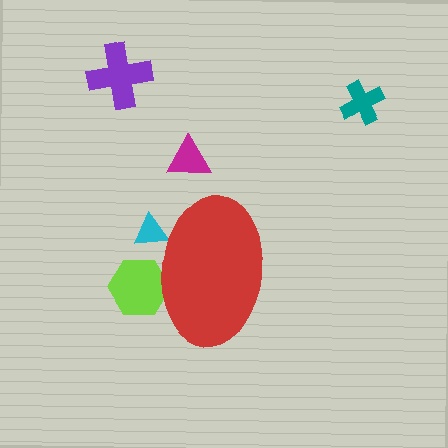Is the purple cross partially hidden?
No, the purple cross is fully visible.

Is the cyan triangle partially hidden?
Yes, the cyan triangle is partially hidden behind the red ellipse.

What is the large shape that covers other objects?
A red ellipse.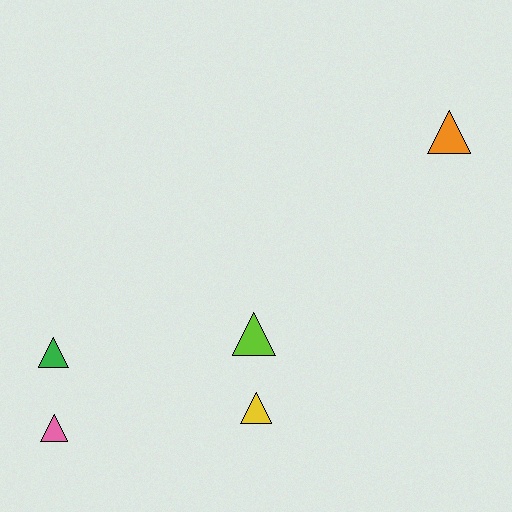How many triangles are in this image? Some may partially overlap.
There are 5 triangles.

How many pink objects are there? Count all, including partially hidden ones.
There is 1 pink object.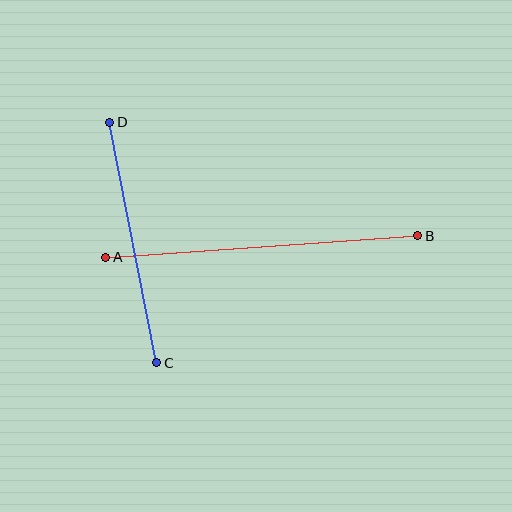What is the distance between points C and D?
The distance is approximately 245 pixels.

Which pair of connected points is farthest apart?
Points A and B are farthest apart.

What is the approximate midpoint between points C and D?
The midpoint is at approximately (133, 242) pixels.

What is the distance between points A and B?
The distance is approximately 313 pixels.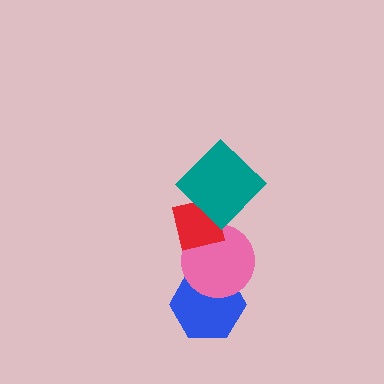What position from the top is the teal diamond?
The teal diamond is 1st from the top.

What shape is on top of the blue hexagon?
The pink circle is on top of the blue hexagon.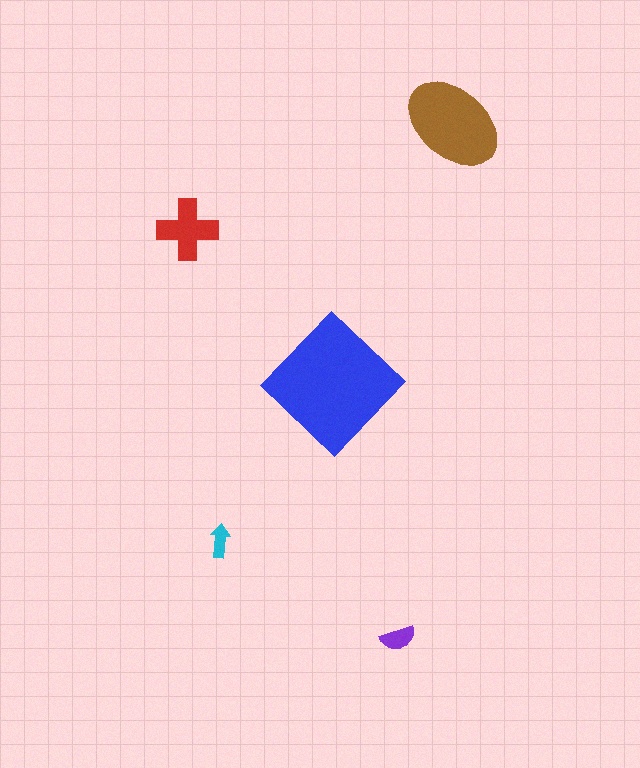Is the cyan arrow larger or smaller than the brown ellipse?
Smaller.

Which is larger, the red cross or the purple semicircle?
The red cross.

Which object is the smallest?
The cyan arrow.